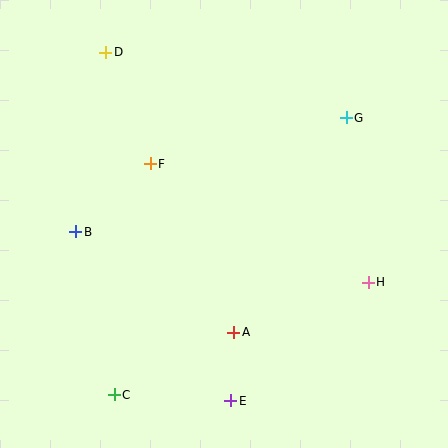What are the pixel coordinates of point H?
Point H is at (368, 282).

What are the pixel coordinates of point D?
Point D is at (106, 52).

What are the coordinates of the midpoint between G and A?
The midpoint between G and A is at (290, 225).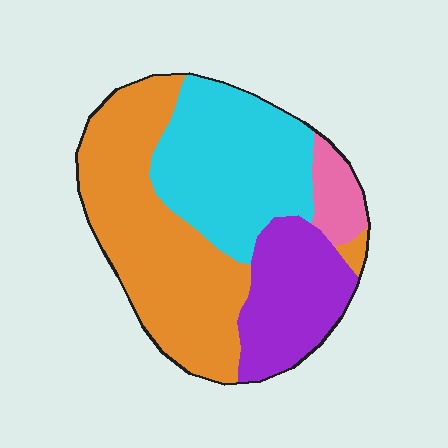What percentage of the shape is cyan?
Cyan covers around 30% of the shape.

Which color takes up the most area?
Orange, at roughly 40%.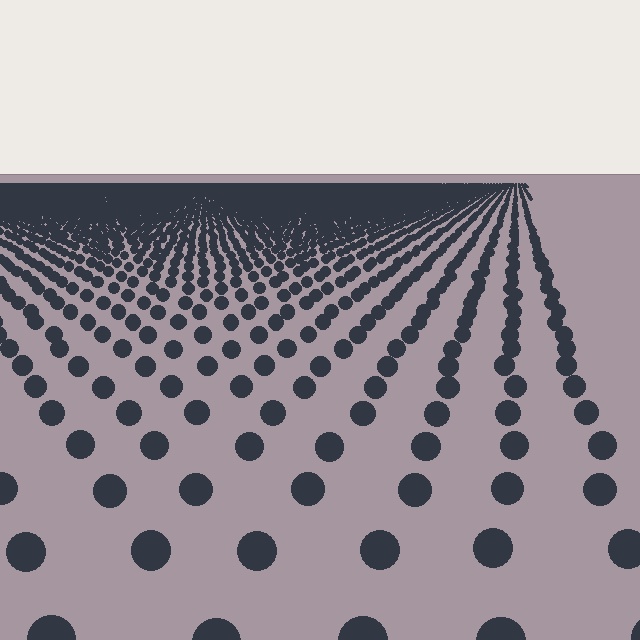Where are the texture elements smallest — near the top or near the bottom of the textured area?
Near the top.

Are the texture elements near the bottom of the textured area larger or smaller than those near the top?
Larger. Near the bottom, elements are closer to the viewer and appear at a bigger on-screen size.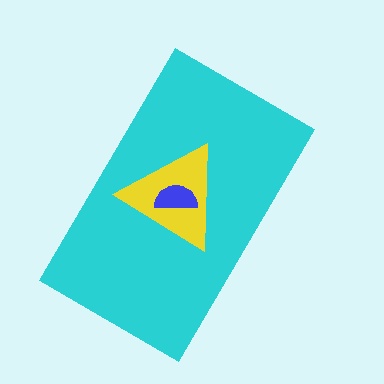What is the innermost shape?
The blue semicircle.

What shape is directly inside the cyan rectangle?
The yellow triangle.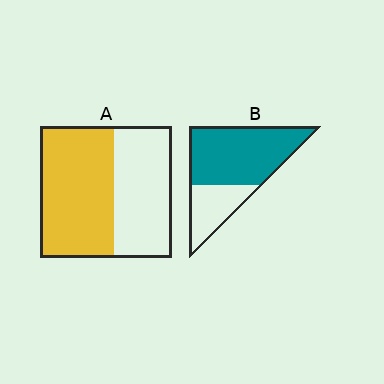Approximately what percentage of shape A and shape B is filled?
A is approximately 55% and B is approximately 70%.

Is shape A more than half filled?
Yes.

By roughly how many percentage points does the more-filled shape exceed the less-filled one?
By roughly 15 percentage points (B over A).